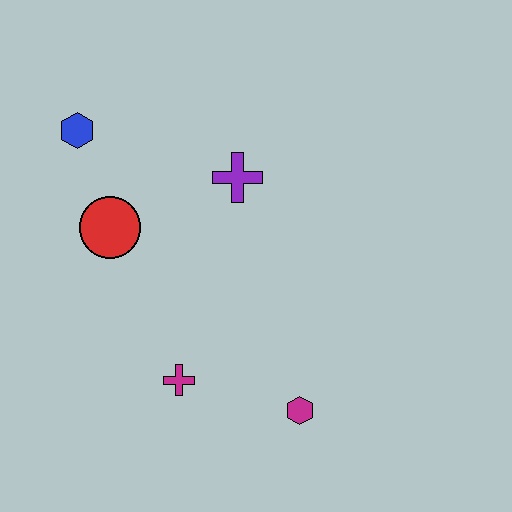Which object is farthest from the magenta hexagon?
The blue hexagon is farthest from the magenta hexagon.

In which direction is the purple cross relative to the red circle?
The purple cross is to the right of the red circle.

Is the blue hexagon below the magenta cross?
No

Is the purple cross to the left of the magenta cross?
No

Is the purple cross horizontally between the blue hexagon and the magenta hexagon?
Yes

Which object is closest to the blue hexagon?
The red circle is closest to the blue hexagon.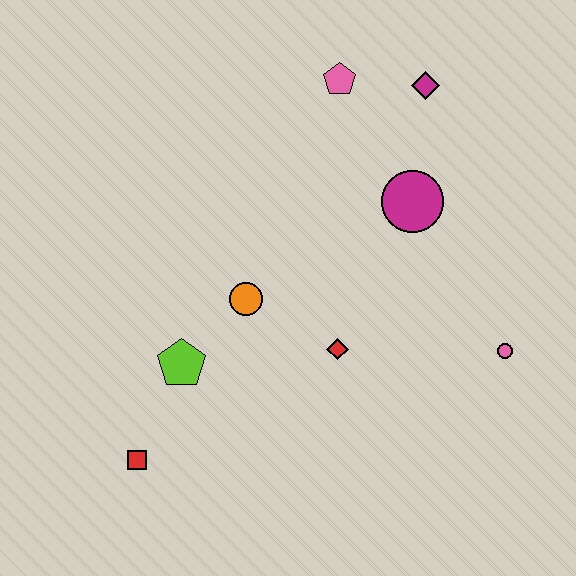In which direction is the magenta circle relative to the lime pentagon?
The magenta circle is to the right of the lime pentagon.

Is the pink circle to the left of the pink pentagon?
No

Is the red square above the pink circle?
No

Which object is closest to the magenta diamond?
The pink pentagon is closest to the magenta diamond.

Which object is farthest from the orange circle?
The magenta diamond is farthest from the orange circle.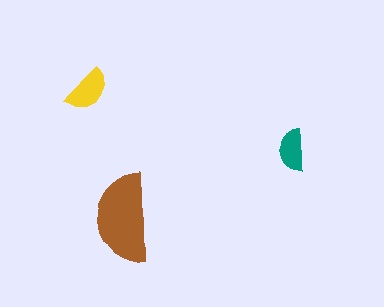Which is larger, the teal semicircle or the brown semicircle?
The brown one.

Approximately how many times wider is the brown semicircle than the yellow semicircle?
About 2 times wider.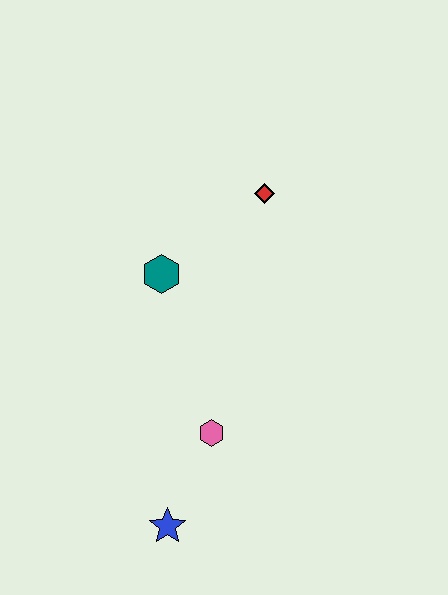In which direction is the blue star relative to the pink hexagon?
The blue star is below the pink hexagon.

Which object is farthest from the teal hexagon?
The blue star is farthest from the teal hexagon.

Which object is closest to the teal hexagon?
The red diamond is closest to the teal hexagon.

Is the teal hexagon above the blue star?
Yes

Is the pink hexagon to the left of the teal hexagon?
No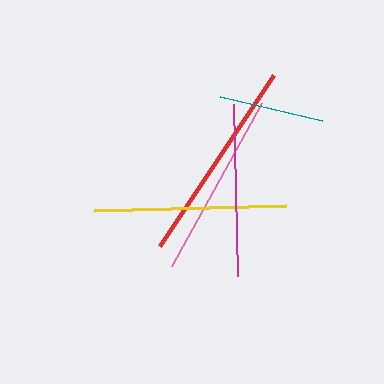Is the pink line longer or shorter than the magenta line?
The pink line is longer than the magenta line.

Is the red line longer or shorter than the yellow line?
The red line is longer than the yellow line.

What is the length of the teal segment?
The teal segment is approximately 105 pixels long.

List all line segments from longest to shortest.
From longest to shortest: red, yellow, pink, magenta, teal.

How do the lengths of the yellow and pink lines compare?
The yellow and pink lines are approximately the same length.